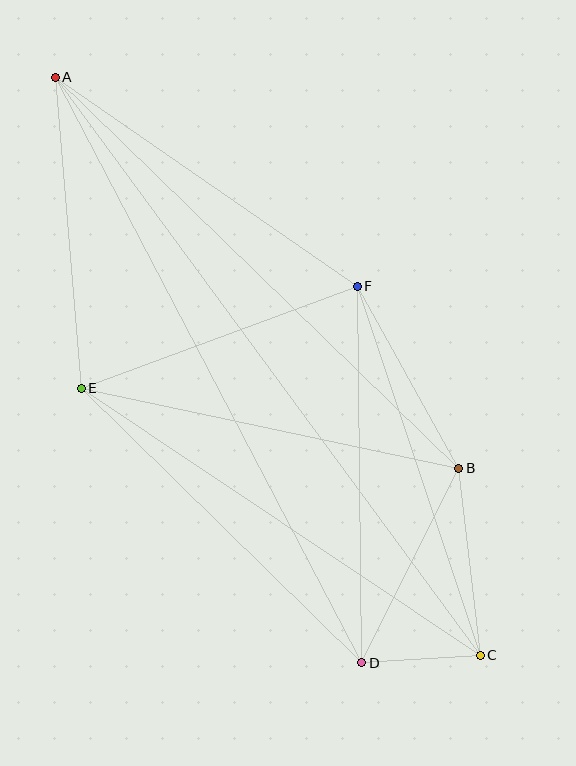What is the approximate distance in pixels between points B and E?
The distance between B and E is approximately 386 pixels.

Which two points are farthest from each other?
Points A and C are farthest from each other.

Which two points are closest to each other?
Points C and D are closest to each other.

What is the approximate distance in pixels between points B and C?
The distance between B and C is approximately 188 pixels.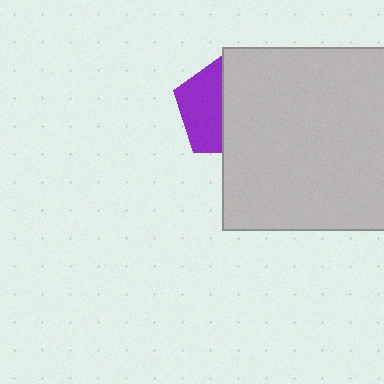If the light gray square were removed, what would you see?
You would see the complete purple pentagon.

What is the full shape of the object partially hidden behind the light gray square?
The partially hidden object is a purple pentagon.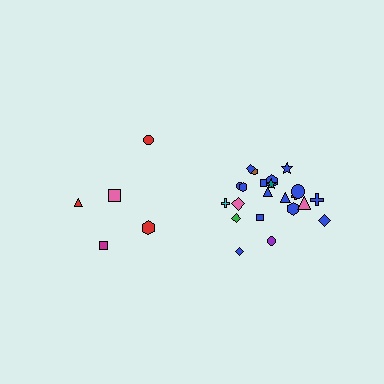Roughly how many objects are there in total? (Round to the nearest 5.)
Roughly 25 objects in total.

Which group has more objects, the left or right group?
The right group.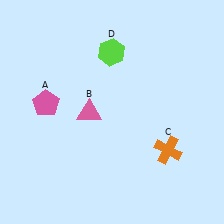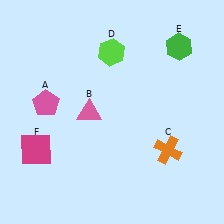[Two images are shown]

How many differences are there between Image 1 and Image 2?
There are 2 differences between the two images.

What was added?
A green hexagon (E), a magenta square (F) were added in Image 2.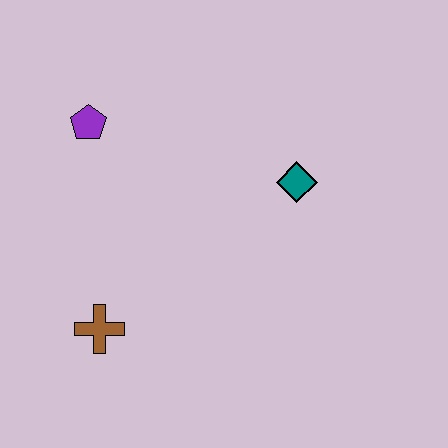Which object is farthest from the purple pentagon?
The teal diamond is farthest from the purple pentagon.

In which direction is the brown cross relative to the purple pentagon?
The brown cross is below the purple pentagon.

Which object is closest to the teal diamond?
The purple pentagon is closest to the teal diamond.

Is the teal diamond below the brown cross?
No